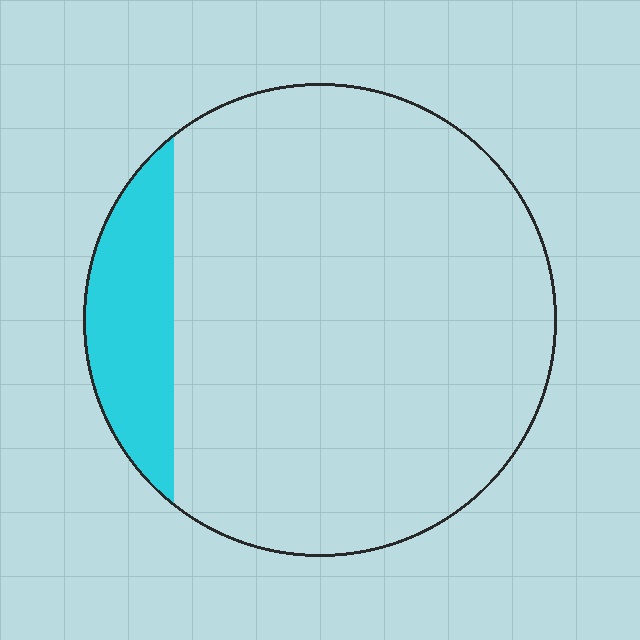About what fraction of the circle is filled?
About one eighth (1/8).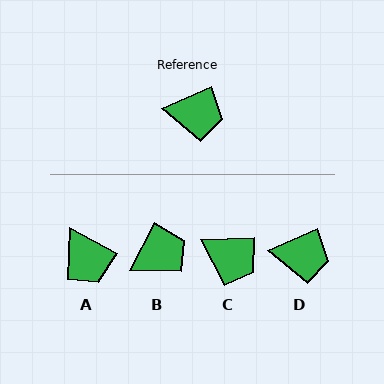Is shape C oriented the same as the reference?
No, it is off by about 22 degrees.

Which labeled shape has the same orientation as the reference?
D.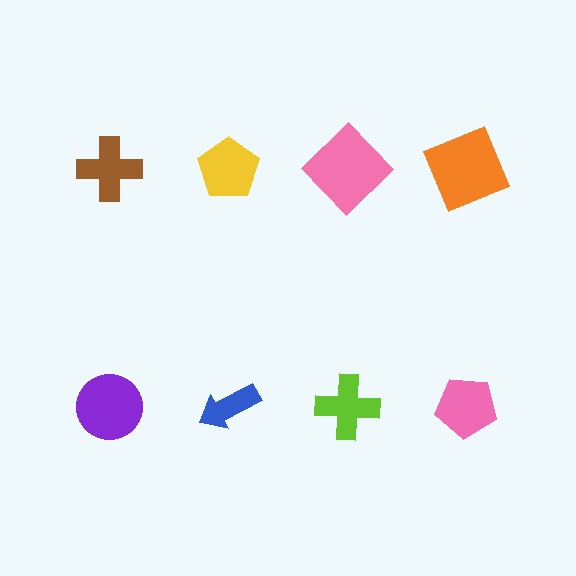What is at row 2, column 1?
A purple circle.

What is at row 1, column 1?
A brown cross.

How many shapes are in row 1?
4 shapes.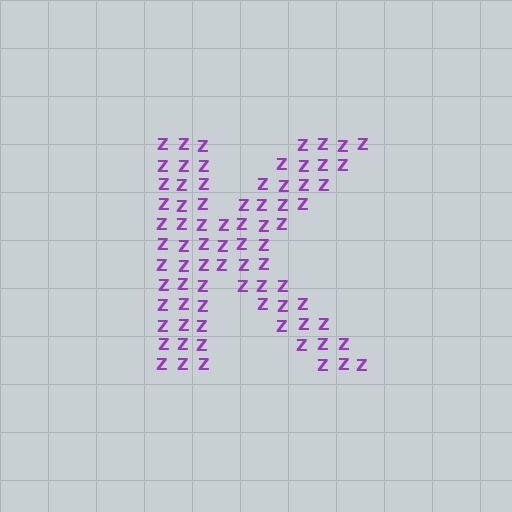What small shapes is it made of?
It is made of small letter Z's.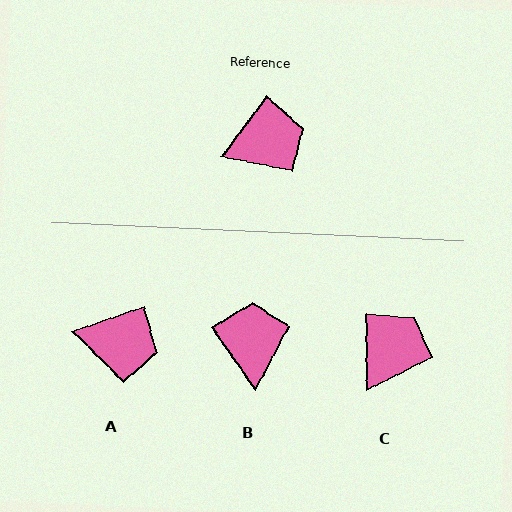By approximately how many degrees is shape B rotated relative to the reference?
Approximately 73 degrees counter-clockwise.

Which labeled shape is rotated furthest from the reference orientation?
B, about 73 degrees away.